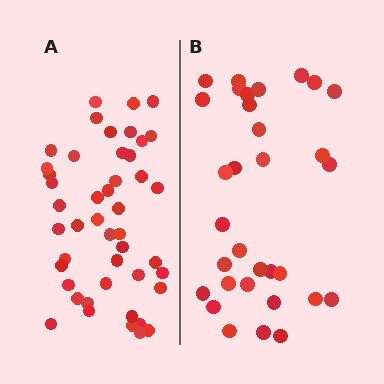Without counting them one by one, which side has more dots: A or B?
Region A (the left region) has more dots.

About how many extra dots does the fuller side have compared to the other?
Region A has approximately 15 more dots than region B.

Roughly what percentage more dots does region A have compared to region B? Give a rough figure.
About 45% more.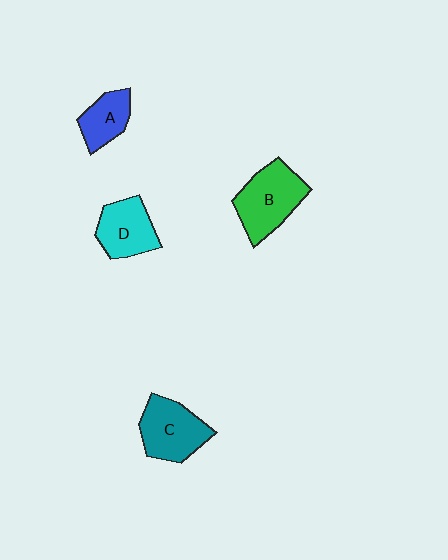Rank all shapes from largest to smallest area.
From largest to smallest: B (green), C (teal), D (cyan), A (blue).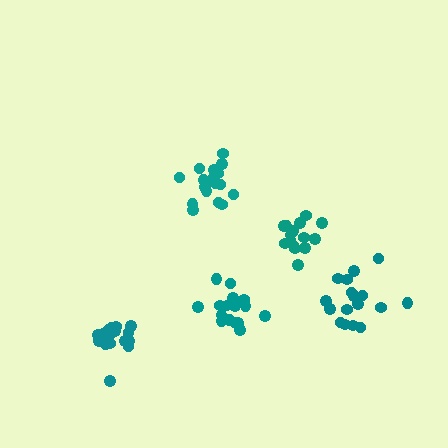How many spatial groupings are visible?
There are 5 spatial groupings.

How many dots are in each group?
Group 1: 16 dots, Group 2: 15 dots, Group 3: 18 dots, Group 4: 19 dots, Group 5: 17 dots (85 total).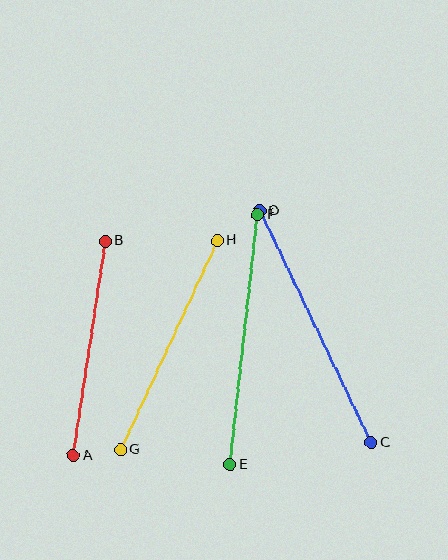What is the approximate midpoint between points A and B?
The midpoint is at approximately (89, 348) pixels.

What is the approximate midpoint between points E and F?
The midpoint is at approximately (244, 340) pixels.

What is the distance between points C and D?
The distance is approximately 257 pixels.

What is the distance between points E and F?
The distance is approximately 252 pixels.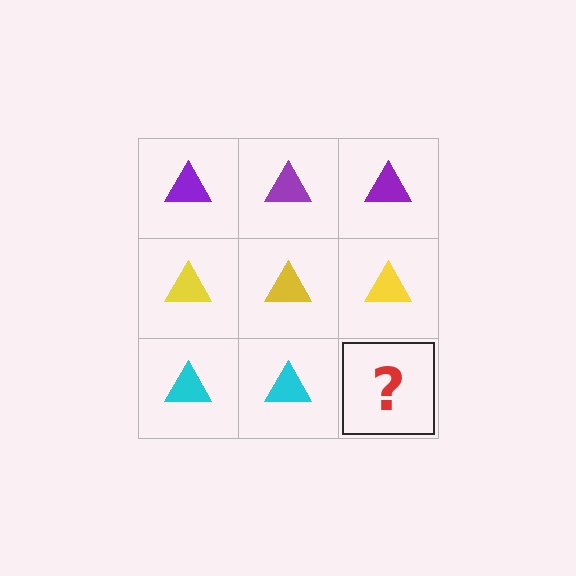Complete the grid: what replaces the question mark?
The question mark should be replaced with a cyan triangle.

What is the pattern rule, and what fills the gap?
The rule is that each row has a consistent color. The gap should be filled with a cyan triangle.